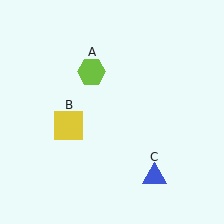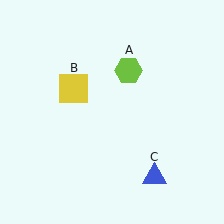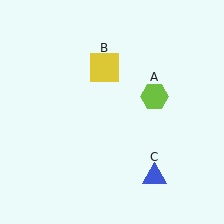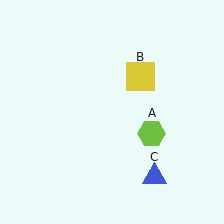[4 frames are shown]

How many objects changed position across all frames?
2 objects changed position: lime hexagon (object A), yellow square (object B).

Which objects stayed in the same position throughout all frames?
Blue triangle (object C) remained stationary.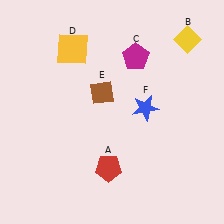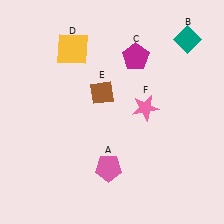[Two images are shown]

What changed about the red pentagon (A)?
In Image 1, A is red. In Image 2, it changed to pink.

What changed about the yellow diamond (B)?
In Image 1, B is yellow. In Image 2, it changed to teal.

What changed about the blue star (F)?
In Image 1, F is blue. In Image 2, it changed to pink.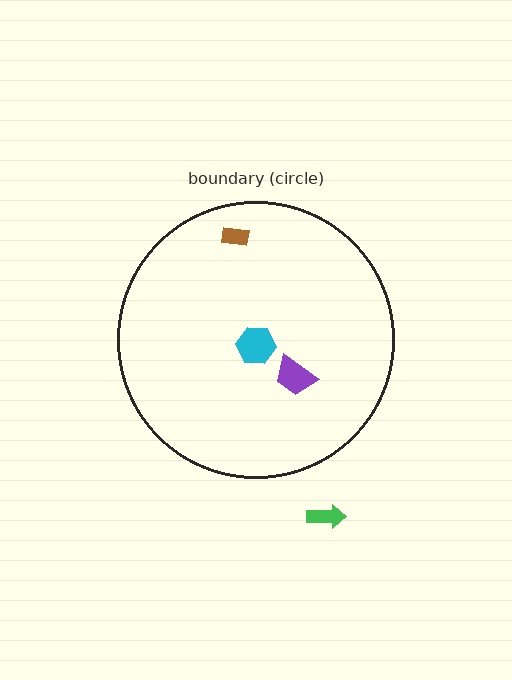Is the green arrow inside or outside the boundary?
Outside.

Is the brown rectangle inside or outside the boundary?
Inside.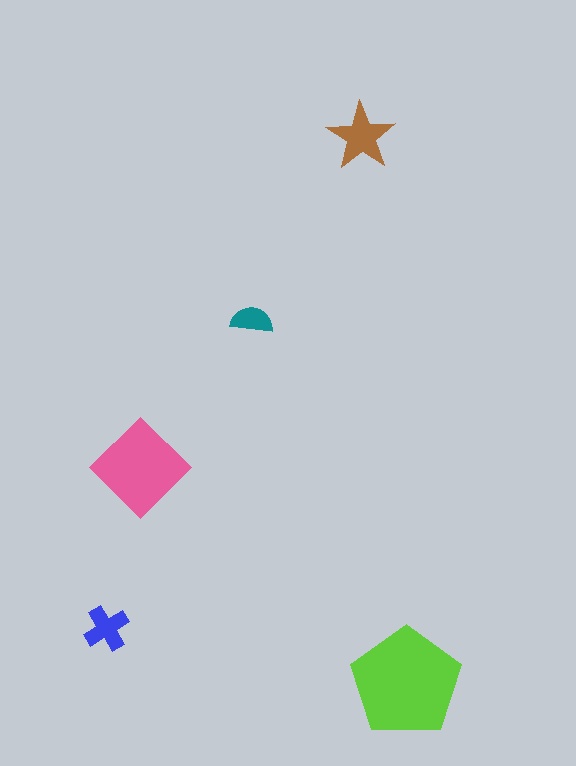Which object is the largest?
The lime pentagon.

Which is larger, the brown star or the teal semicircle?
The brown star.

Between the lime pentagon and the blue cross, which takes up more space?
The lime pentagon.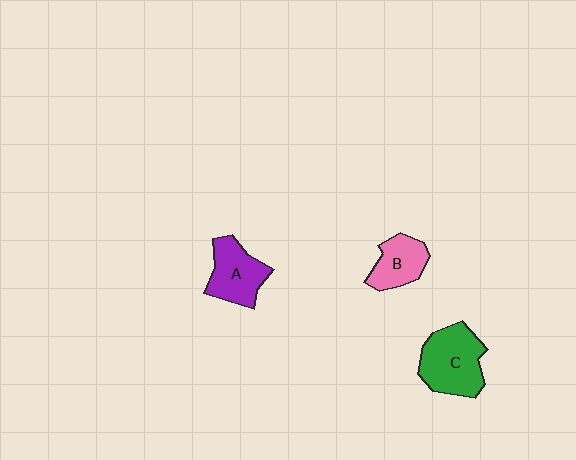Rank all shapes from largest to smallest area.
From largest to smallest: C (green), A (purple), B (pink).